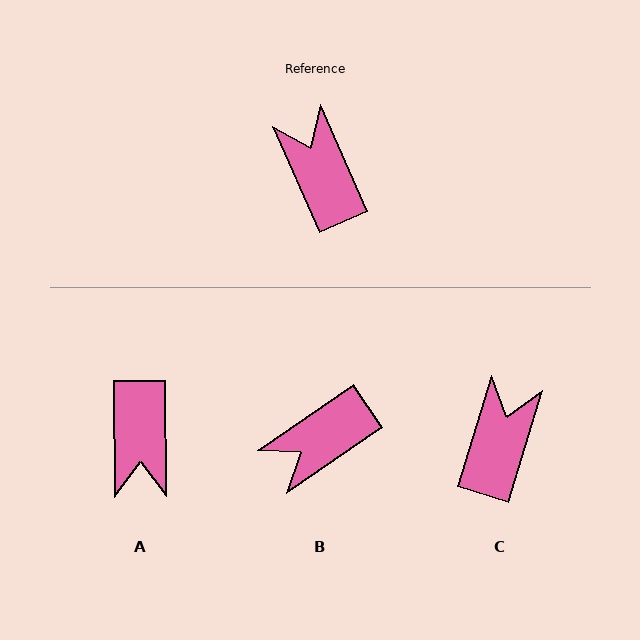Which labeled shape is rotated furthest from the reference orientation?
A, about 156 degrees away.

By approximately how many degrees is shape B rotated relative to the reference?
Approximately 101 degrees counter-clockwise.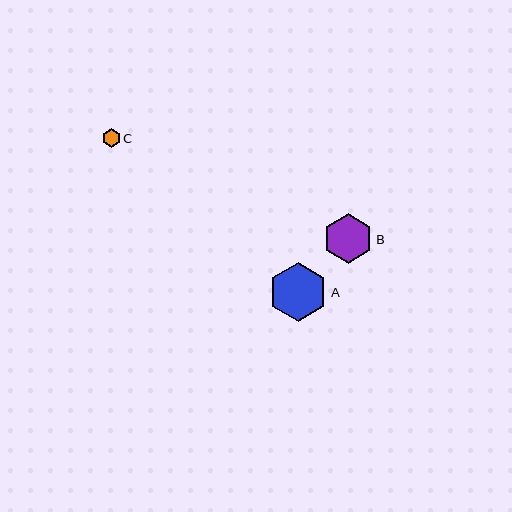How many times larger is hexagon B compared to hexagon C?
Hexagon B is approximately 2.6 times the size of hexagon C.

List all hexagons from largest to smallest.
From largest to smallest: A, B, C.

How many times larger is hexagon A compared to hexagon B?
Hexagon A is approximately 1.2 times the size of hexagon B.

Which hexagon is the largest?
Hexagon A is the largest with a size of approximately 59 pixels.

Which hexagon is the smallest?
Hexagon C is the smallest with a size of approximately 19 pixels.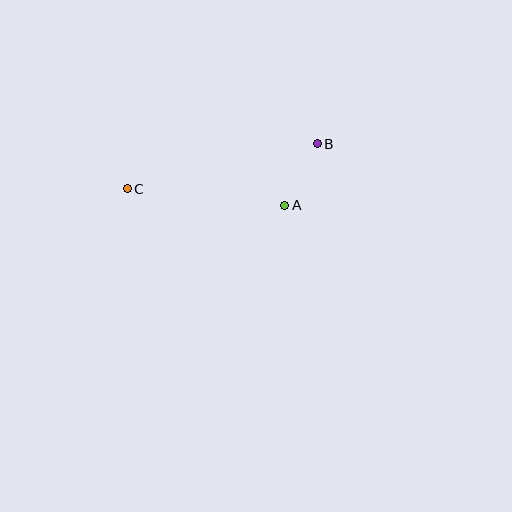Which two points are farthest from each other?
Points B and C are farthest from each other.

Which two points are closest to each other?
Points A and B are closest to each other.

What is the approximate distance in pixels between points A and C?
The distance between A and C is approximately 158 pixels.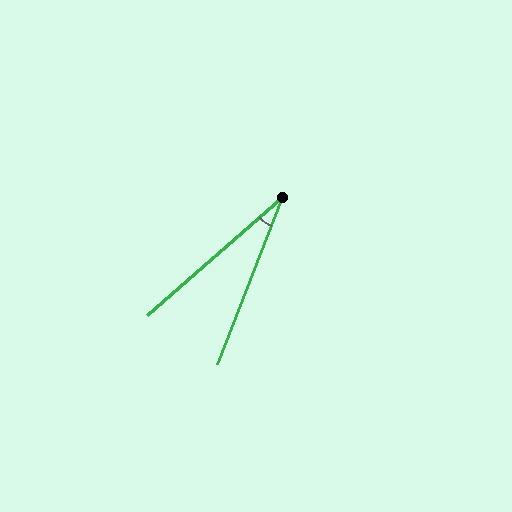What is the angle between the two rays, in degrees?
Approximately 28 degrees.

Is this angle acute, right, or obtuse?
It is acute.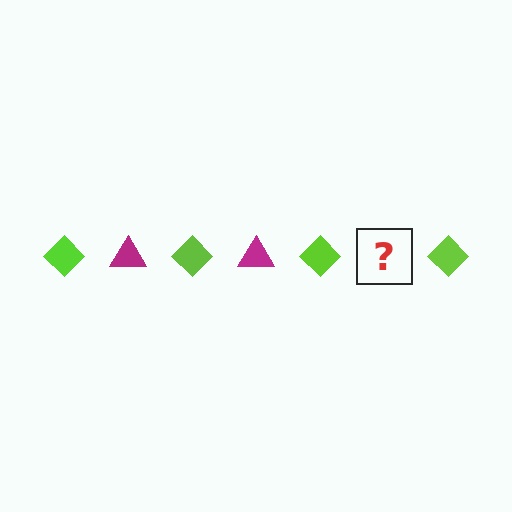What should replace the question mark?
The question mark should be replaced with a magenta triangle.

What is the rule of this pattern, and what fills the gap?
The rule is that the pattern alternates between lime diamond and magenta triangle. The gap should be filled with a magenta triangle.